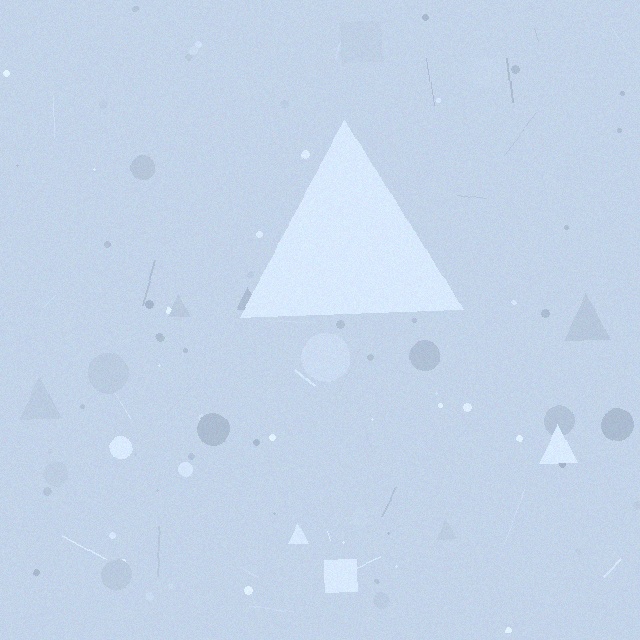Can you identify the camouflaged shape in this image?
The camouflaged shape is a triangle.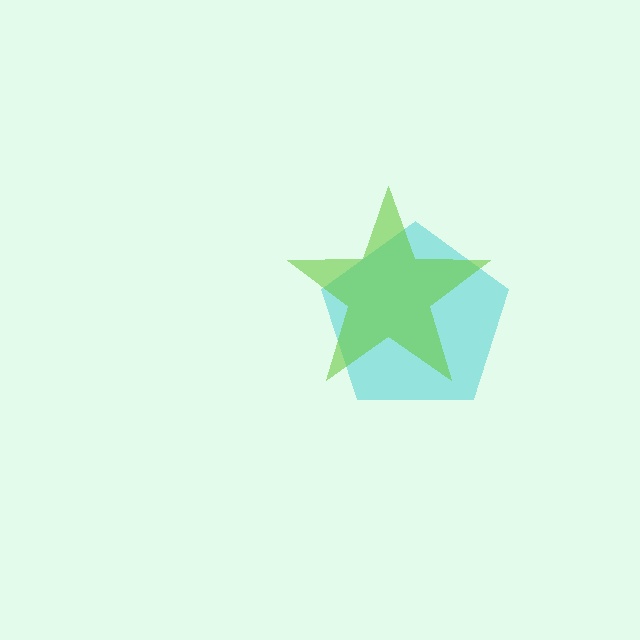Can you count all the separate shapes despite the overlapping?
Yes, there are 2 separate shapes.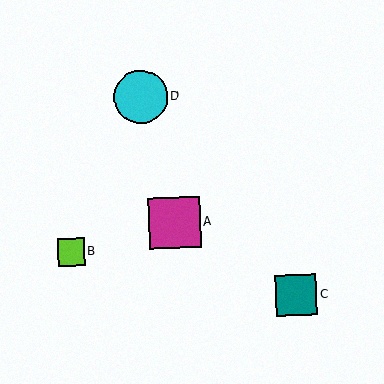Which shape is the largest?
The cyan circle (labeled D) is the largest.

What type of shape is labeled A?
Shape A is a magenta square.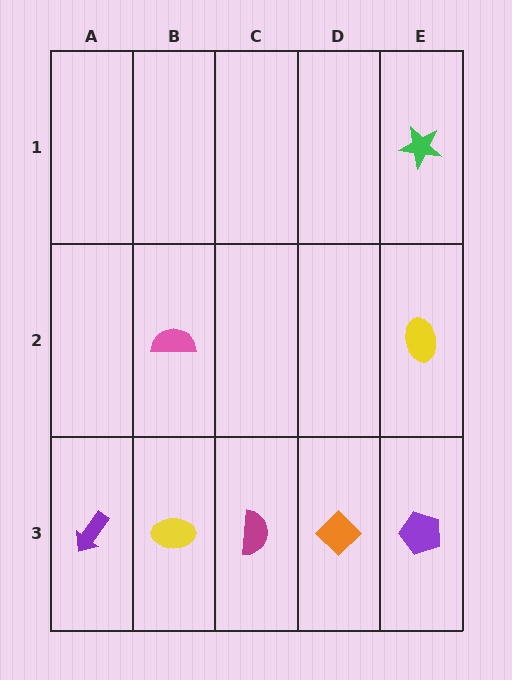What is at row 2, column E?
A yellow ellipse.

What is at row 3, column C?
A magenta semicircle.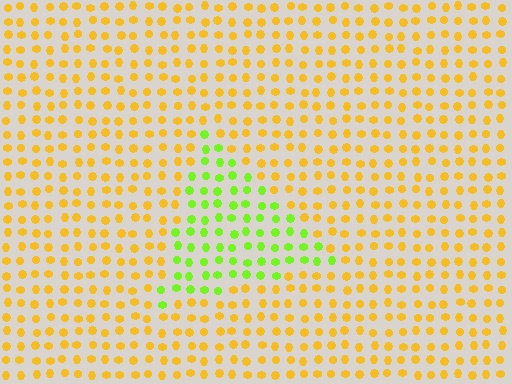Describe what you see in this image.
The image is filled with small yellow elements in a uniform arrangement. A triangle-shaped region is visible where the elements are tinted to a slightly different hue, forming a subtle color boundary.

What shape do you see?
I see a triangle.